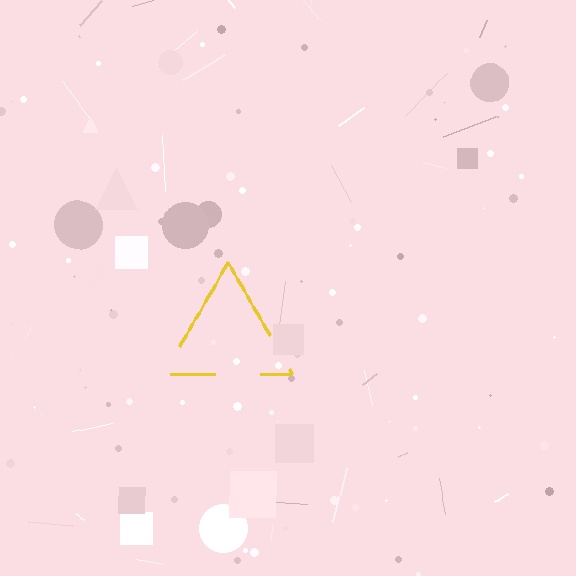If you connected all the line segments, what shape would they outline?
They would outline a triangle.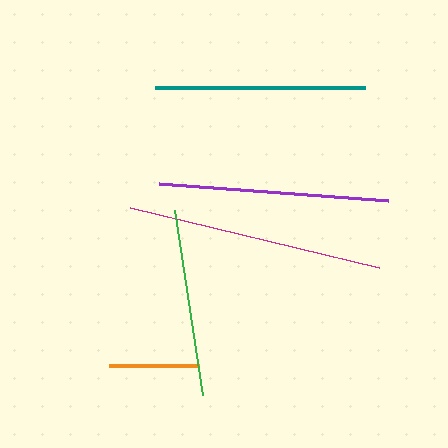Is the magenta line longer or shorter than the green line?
The magenta line is longer than the green line.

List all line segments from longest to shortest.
From longest to shortest: magenta, purple, teal, green, orange.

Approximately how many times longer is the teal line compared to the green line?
The teal line is approximately 1.1 times the length of the green line.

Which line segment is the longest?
The magenta line is the longest at approximately 256 pixels.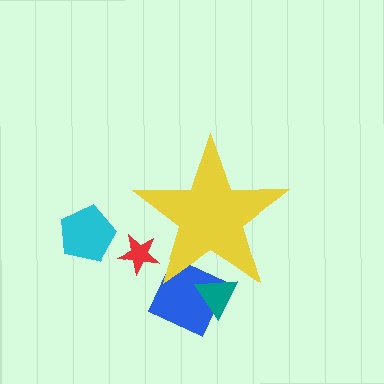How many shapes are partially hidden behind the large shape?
3 shapes are partially hidden.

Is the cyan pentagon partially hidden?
No, the cyan pentagon is fully visible.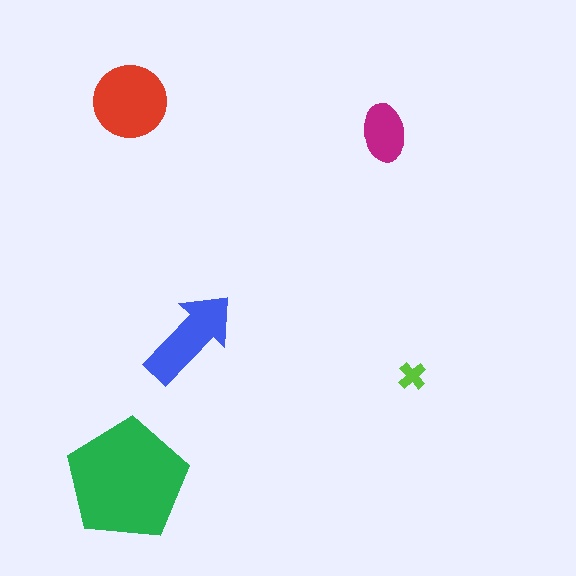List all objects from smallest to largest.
The lime cross, the magenta ellipse, the blue arrow, the red circle, the green pentagon.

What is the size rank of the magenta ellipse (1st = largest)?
4th.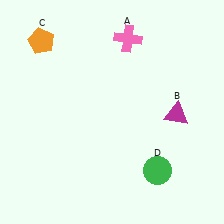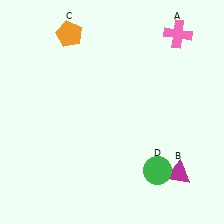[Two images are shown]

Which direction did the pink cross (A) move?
The pink cross (A) moved right.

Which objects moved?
The objects that moved are: the pink cross (A), the magenta triangle (B), the orange pentagon (C).